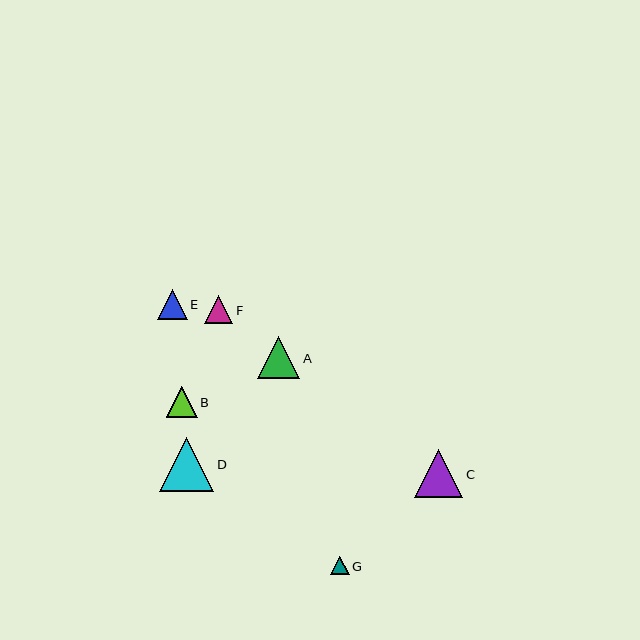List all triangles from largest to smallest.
From largest to smallest: D, C, A, B, E, F, G.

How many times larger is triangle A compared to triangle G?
Triangle A is approximately 2.3 times the size of triangle G.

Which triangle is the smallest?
Triangle G is the smallest with a size of approximately 18 pixels.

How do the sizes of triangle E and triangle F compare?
Triangle E and triangle F are approximately the same size.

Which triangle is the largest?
Triangle D is the largest with a size of approximately 54 pixels.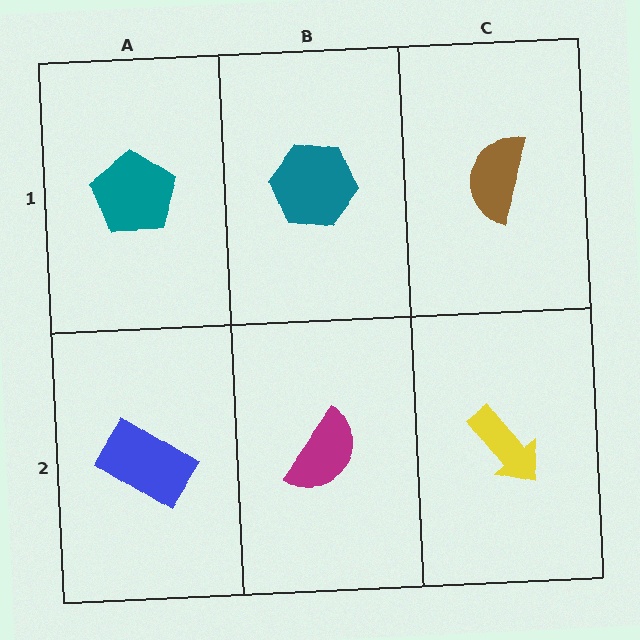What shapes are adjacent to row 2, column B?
A teal hexagon (row 1, column B), a blue rectangle (row 2, column A), a yellow arrow (row 2, column C).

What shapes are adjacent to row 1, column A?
A blue rectangle (row 2, column A), a teal hexagon (row 1, column B).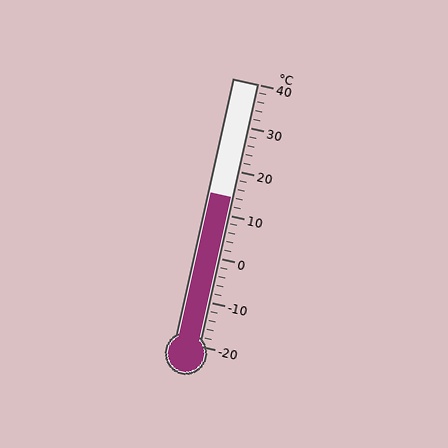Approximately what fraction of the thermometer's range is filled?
The thermometer is filled to approximately 55% of its range.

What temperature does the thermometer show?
The thermometer shows approximately 14°C.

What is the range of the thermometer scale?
The thermometer scale ranges from -20°C to 40°C.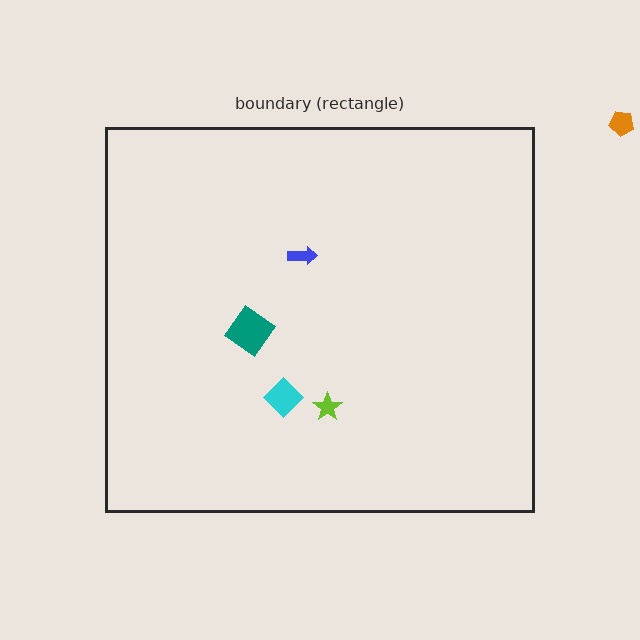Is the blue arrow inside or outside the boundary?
Inside.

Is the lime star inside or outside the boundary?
Inside.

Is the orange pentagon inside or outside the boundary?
Outside.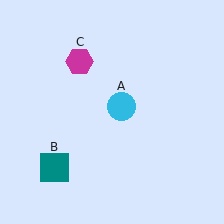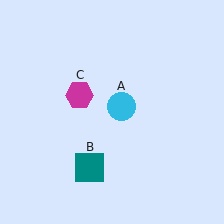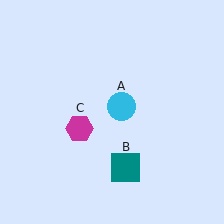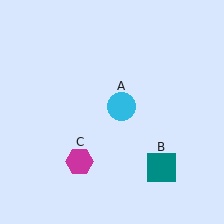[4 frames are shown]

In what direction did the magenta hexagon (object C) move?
The magenta hexagon (object C) moved down.